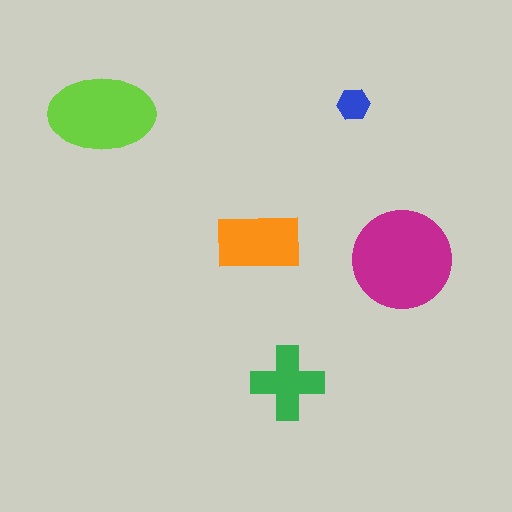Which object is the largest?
The magenta circle.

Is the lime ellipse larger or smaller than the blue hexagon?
Larger.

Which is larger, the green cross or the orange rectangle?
The orange rectangle.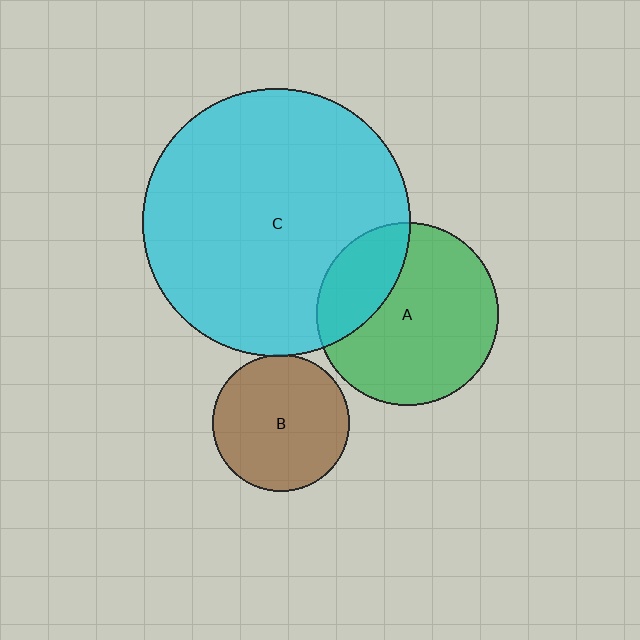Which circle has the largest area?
Circle C (cyan).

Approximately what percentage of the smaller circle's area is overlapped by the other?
Approximately 5%.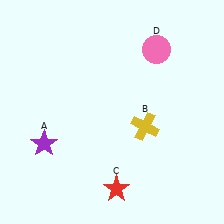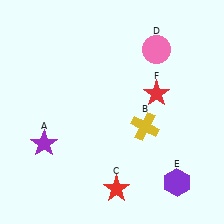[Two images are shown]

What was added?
A purple hexagon (E), a red star (F) were added in Image 2.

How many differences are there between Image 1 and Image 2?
There are 2 differences between the two images.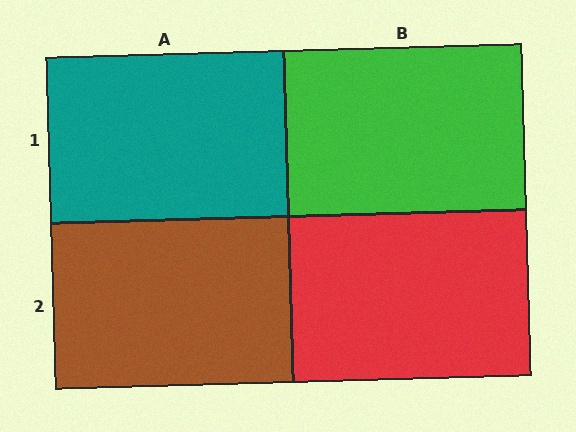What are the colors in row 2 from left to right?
Brown, red.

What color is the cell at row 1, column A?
Teal.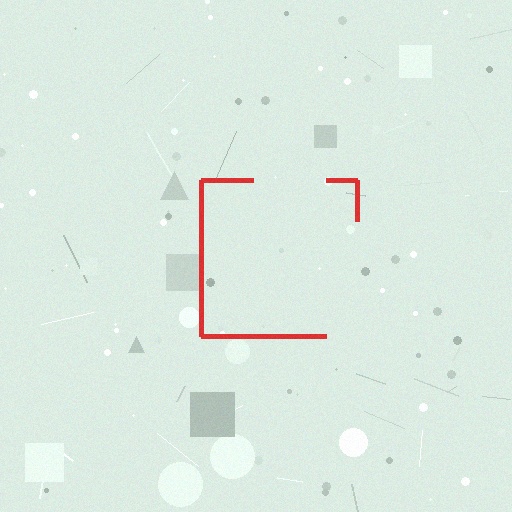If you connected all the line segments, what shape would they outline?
They would outline a square.